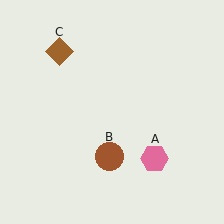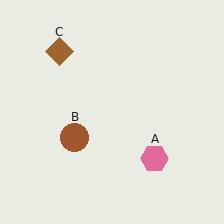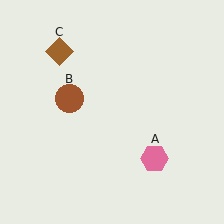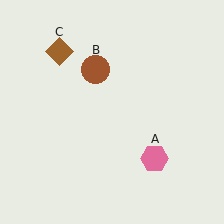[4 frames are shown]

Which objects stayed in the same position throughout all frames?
Pink hexagon (object A) and brown diamond (object C) remained stationary.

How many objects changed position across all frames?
1 object changed position: brown circle (object B).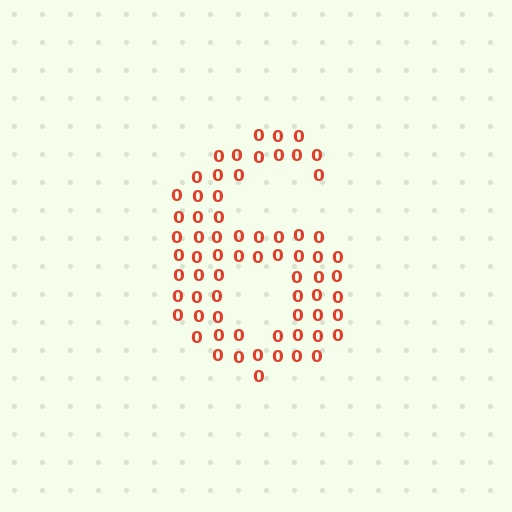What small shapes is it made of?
It is made of small digit 0's.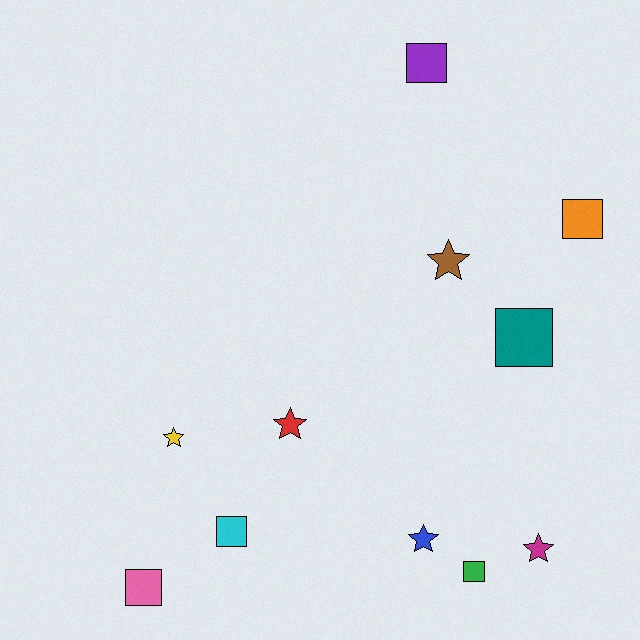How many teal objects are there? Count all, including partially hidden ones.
There is 1 teal object.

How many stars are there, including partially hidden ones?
There are 5 stars.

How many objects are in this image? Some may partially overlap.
There are 11 objects.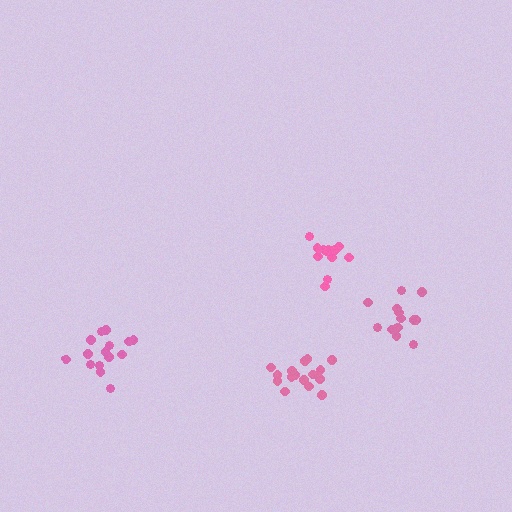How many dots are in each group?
Group 1: 15 dots, Group 2: 12 dots, Group 3: 15 dots, Group 4: 16 dots (58 total).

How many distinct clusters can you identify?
There are 4 distinct clusters.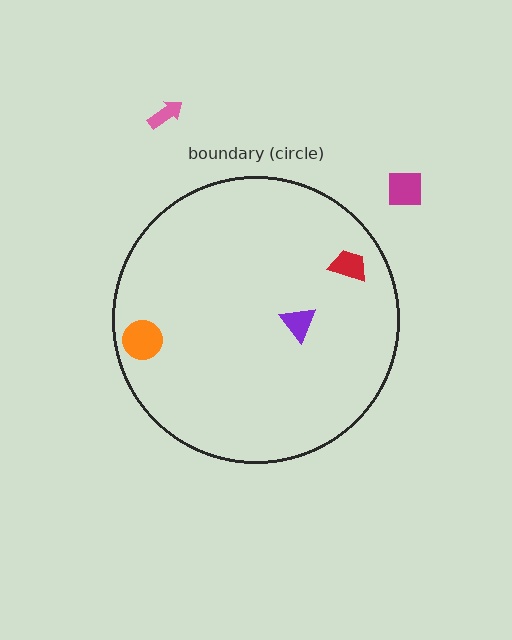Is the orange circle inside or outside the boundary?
Inside.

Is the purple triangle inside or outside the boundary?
Inside.